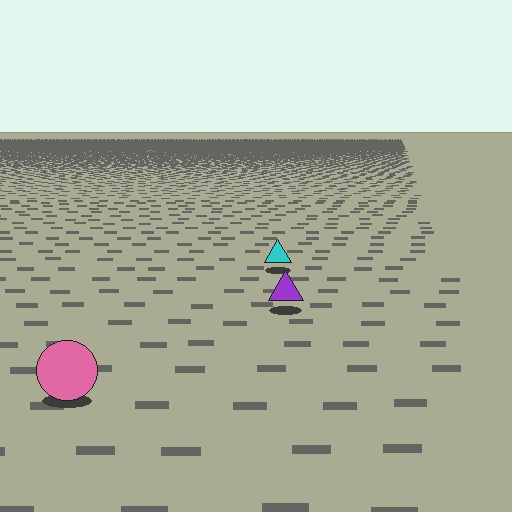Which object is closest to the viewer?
The pink circle is closest. The texture marks near it are larger and more spread out.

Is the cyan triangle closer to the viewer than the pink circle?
No. The pink circle is closer — you can tell from the texture gradient: the ground texture is coarser near it.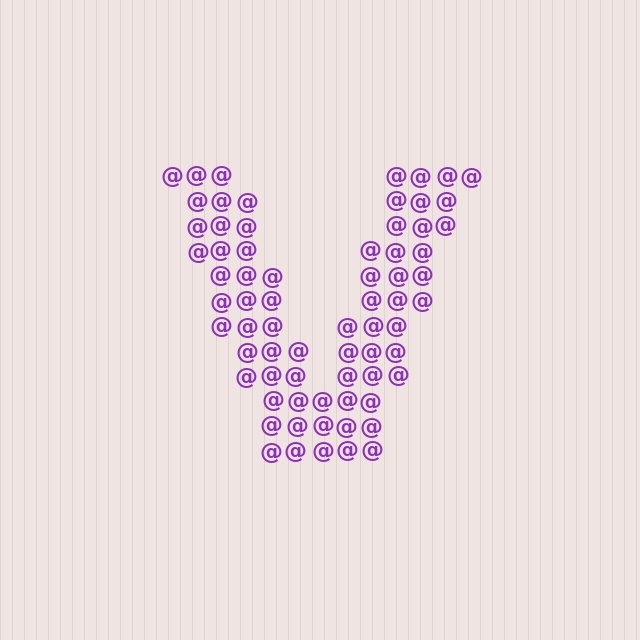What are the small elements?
The small elements are at signs.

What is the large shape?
The large shape is the letter V.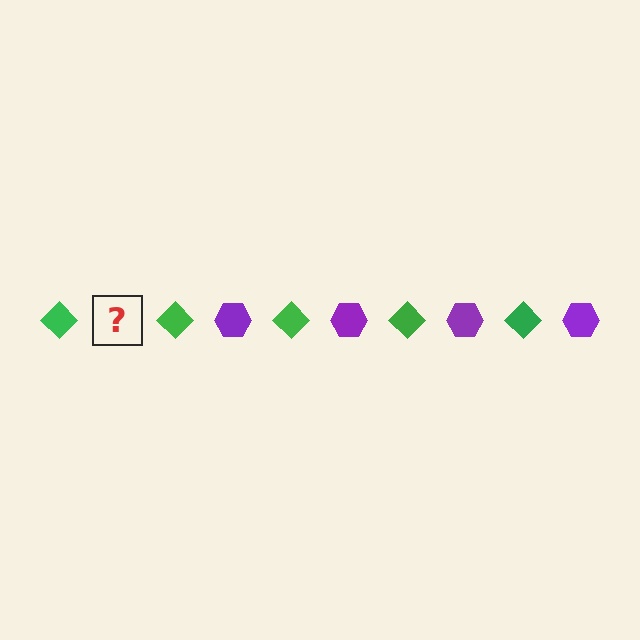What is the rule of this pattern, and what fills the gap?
The rule is that the pattern alternates between green diamond and purple hexagon. The gap should be filled with a purple hexagon.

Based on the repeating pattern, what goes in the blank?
The blank should be a purple hexagon.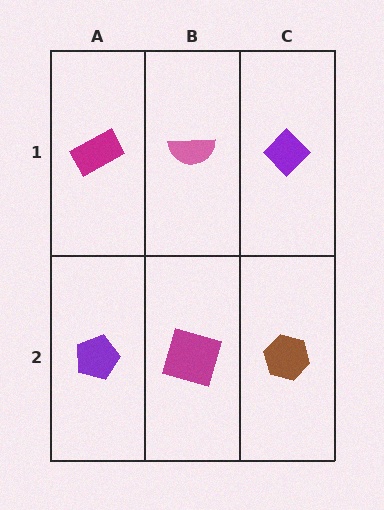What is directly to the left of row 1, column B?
A magenta rectangle.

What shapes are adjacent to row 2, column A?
A magenta rectangle (row 1, column A), a magenta square (row 2, column B).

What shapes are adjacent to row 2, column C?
A purple diamond (row 1, column C), a magenta square (row 2, column B).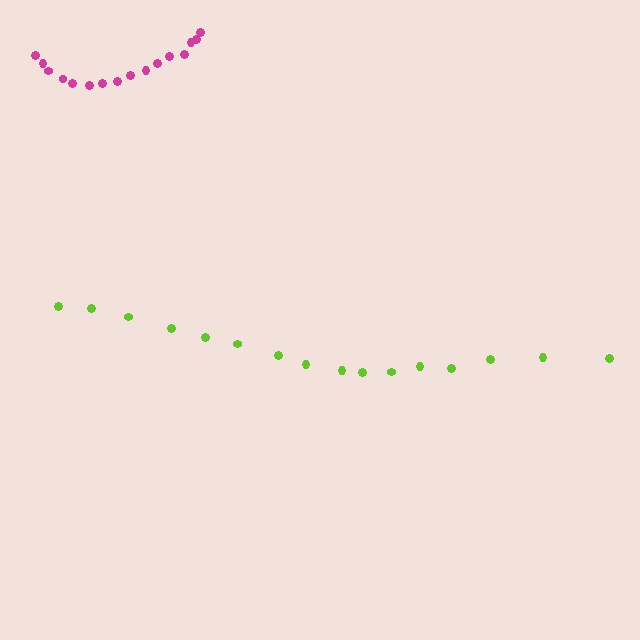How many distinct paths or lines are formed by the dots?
There are 2 distinct paths.